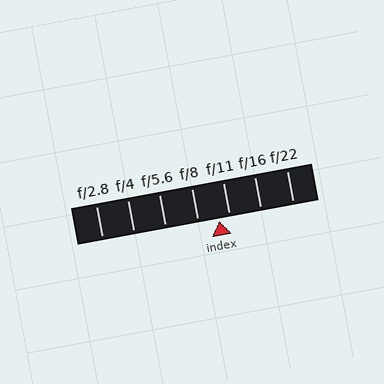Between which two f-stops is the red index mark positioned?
The index mark is between f/8 and f/11.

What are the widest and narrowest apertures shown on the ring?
The widest aperture shown is f/2.8 and the narrowest is f/22.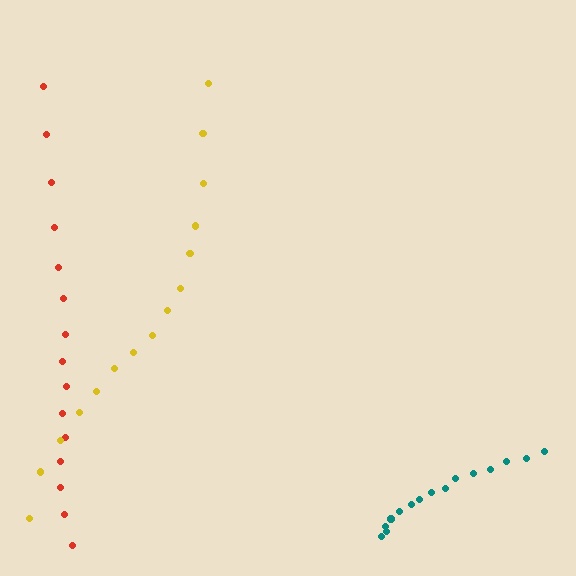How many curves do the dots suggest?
There are 3 distinct paths.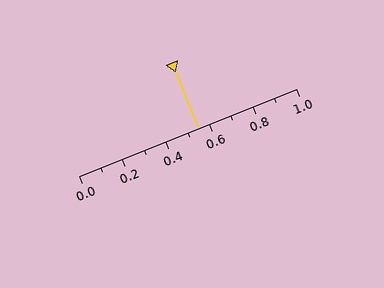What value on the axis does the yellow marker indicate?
The marker indicates approximately 0.55.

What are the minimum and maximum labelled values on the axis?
The axis runs from 0.0 to 1.0.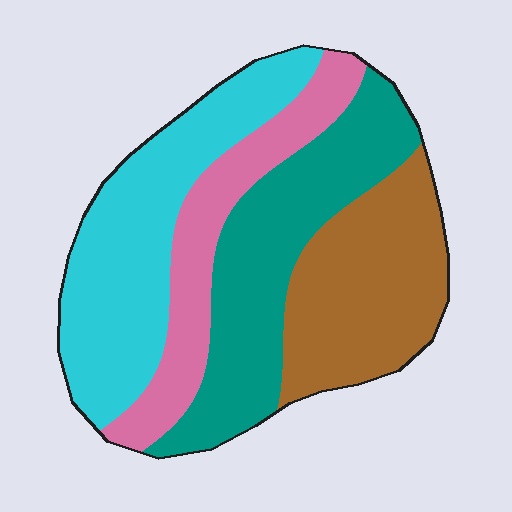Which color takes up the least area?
Pink, at roughly 20%.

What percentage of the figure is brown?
Brown takes up about one quarter (1/4) of the figure.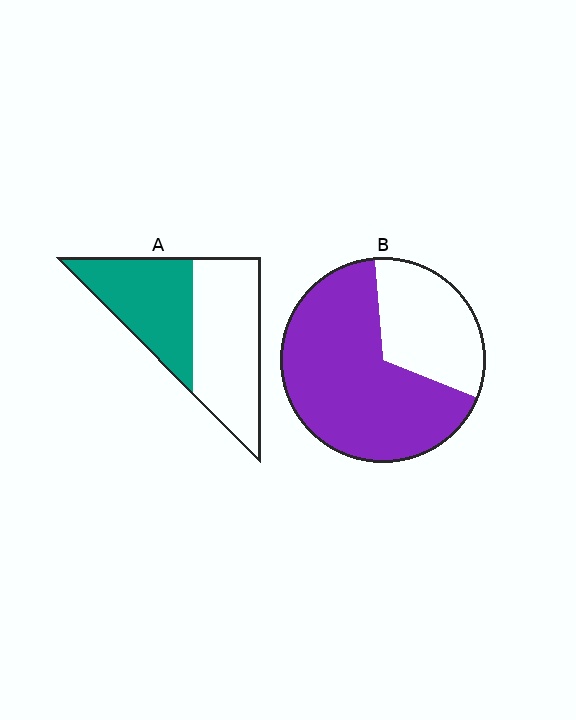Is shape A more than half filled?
No.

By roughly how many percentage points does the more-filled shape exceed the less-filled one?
By roughly 25 percentage points (B over A).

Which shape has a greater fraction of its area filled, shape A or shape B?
Shape B.